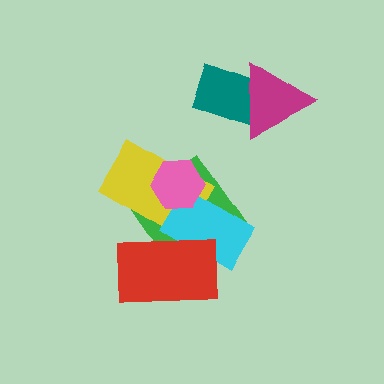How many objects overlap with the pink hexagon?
3 objects overlap with the pink hexagon.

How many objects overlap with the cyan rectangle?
4 objects overlap with the cyan rectangle.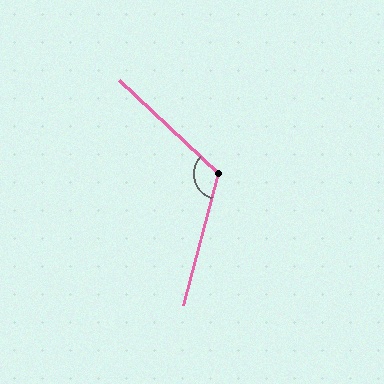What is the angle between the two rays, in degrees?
Approximately 118 degrees.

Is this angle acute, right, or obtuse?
It is obtuse.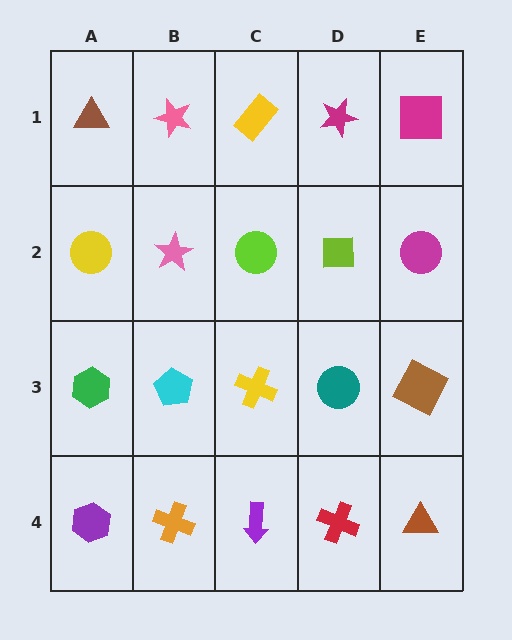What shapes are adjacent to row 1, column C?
A lime circle (row 2, column C), a pink star (row 1, column B), a magenta star (row 1, column D).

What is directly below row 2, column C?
A yellow cross.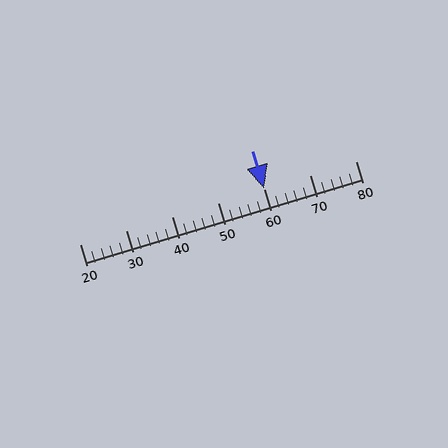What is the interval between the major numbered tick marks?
The major tick marks are spaced 10 units apart.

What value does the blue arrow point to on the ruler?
The blue arrow points to approximately 60.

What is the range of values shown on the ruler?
The ruler shows values from 20 to 80.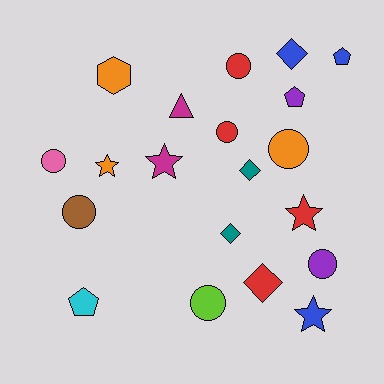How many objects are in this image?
There are 20 objects.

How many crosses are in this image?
There are no crosses.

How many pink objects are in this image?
There is 1 pink object.